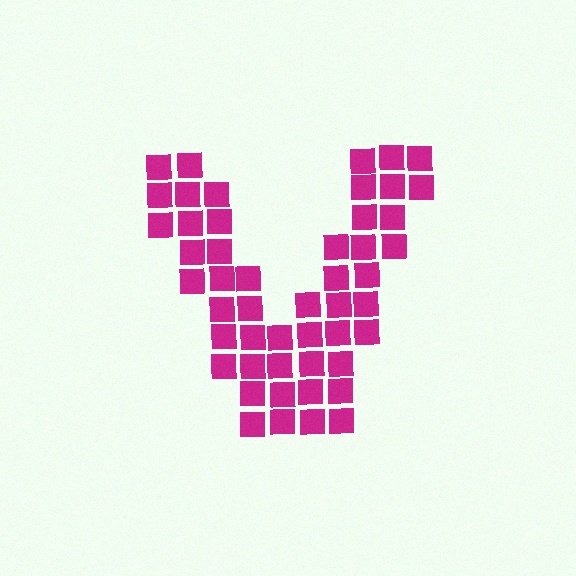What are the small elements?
The small elements are squares.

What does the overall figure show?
The overall figure shows the letter V.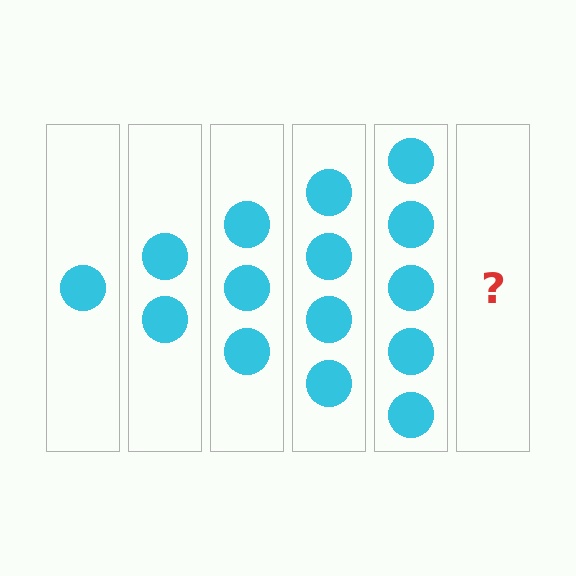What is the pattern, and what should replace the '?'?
The pattern is that each step adds one more circle. The '?' should be 6 circles.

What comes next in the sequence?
The next element should be 6 circles.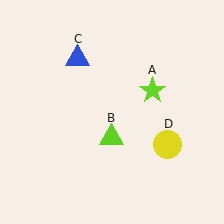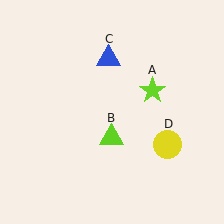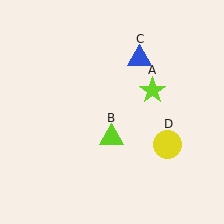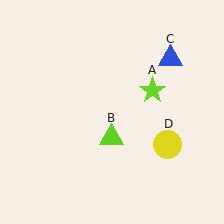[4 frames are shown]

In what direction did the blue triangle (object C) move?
The blue triangle (object C) moved right.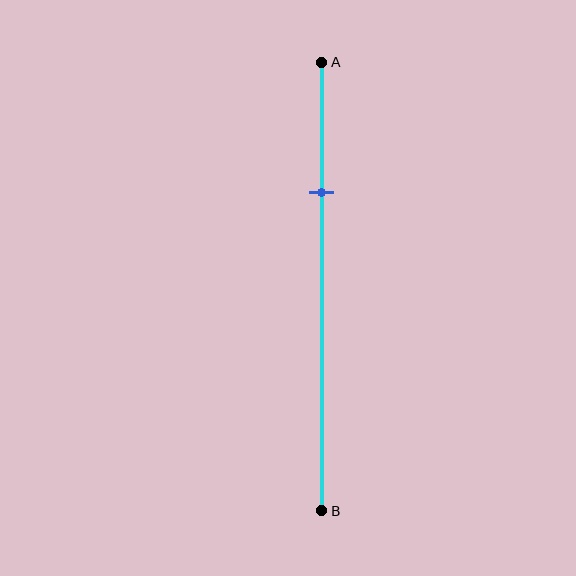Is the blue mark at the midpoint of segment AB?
No, the mark is at about 30% from A, not at the 50% midpoint.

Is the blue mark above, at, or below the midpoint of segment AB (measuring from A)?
The blue mark is above the midpoint of segment AB.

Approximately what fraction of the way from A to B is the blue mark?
The blue mark is approximately 30% of the way from A to B.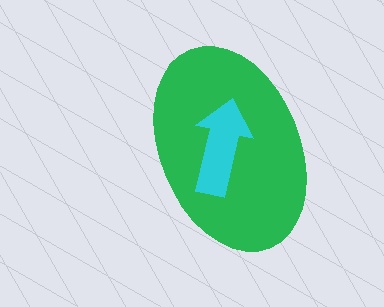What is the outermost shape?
The green ellipse.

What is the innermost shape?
The cyan arrow.